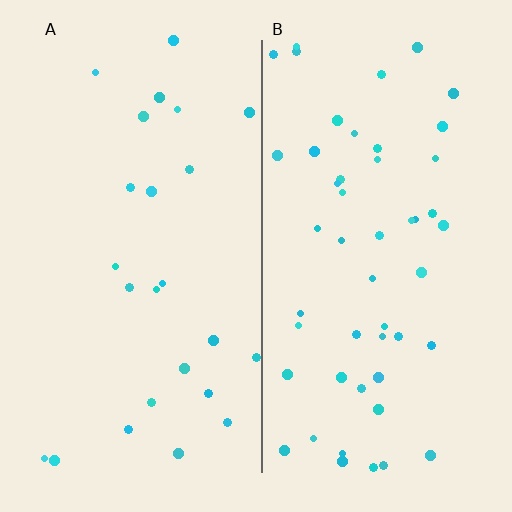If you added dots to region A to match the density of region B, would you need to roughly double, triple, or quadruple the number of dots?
Approximately double.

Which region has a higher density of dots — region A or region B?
B (the right).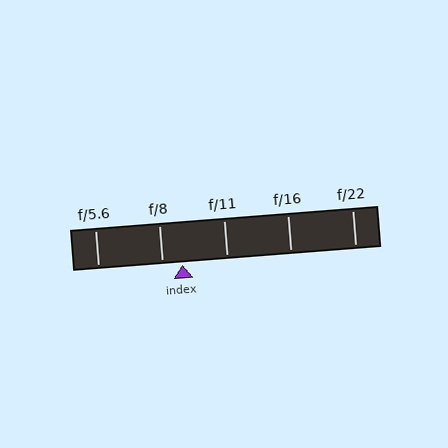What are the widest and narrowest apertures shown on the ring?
The widest aperture shown is f/5.6 and the narrowest is f/22.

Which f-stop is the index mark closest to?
The index mark is closest to f/8.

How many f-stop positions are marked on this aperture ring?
There are 5 f-stop positions marked.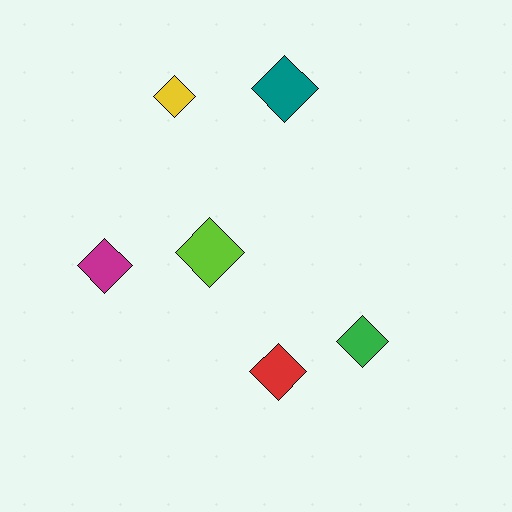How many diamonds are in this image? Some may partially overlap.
There are 6 diamonds.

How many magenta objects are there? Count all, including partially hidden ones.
There is 1 magenta object.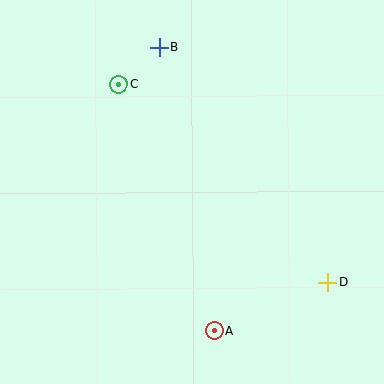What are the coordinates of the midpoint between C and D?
The midpoint between C and D is at (223, 183).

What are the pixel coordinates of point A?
Point A is at (214, 331).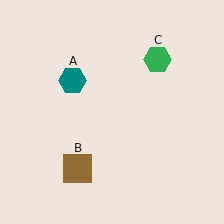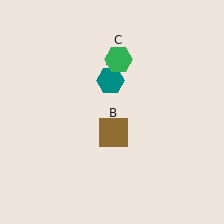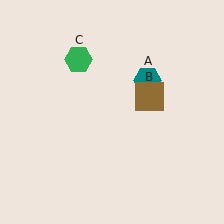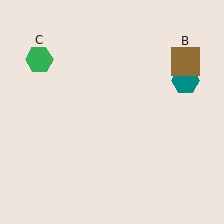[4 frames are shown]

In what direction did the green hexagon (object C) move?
The green hexagon (object C) moved left.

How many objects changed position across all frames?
3 objects changed position: teal hexagon (object A), brown square (object B), green hexagon (object C).